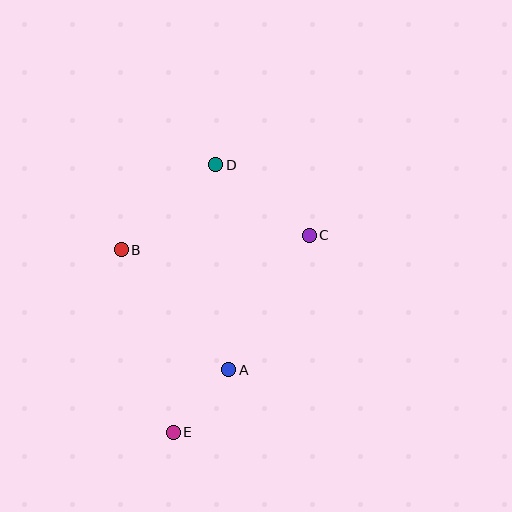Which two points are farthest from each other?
Points D and E are farthest from each other.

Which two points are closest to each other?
Points A and E are closest to each other.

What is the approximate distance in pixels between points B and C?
The distance between B and C is approximately 188 pixels.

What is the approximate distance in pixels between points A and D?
The distance between A and D is approximately 205 pixels.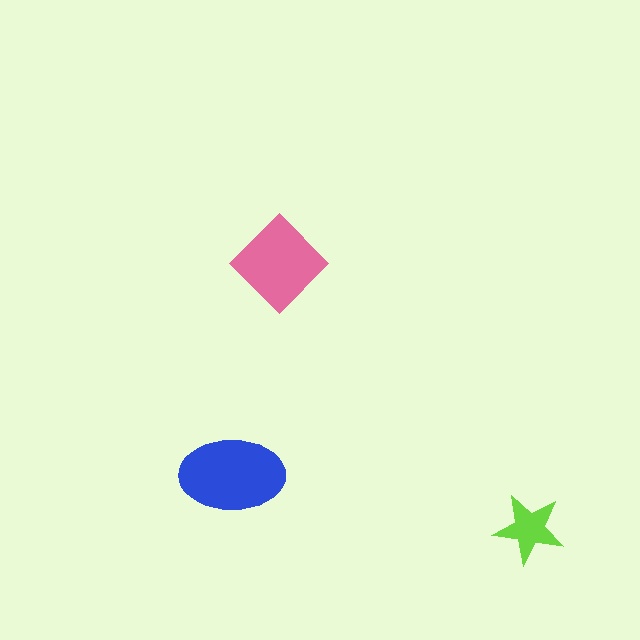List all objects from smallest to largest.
The lime star, the pink diamond, the blue ellipse.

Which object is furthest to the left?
The blue ellipse is leftmost.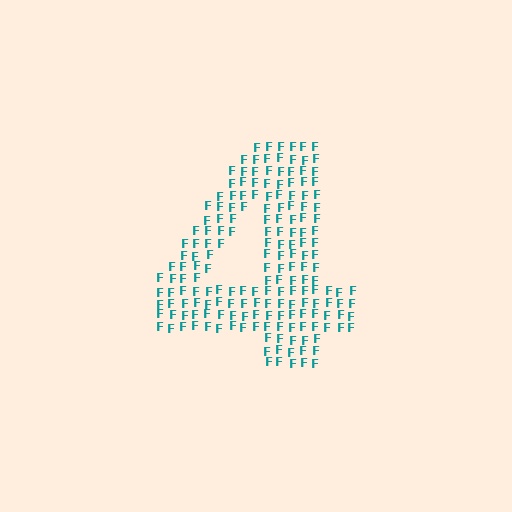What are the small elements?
The small elements are letter F's.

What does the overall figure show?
The overall figure shows the digit 4.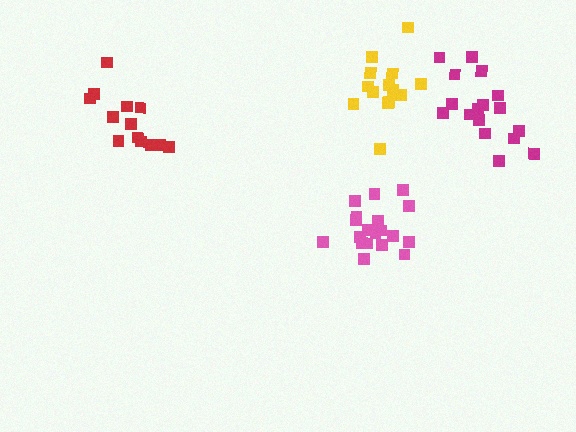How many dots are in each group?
Group 1: 14 dots, Group 2: 19 dots, Group 3: 17 dots, Group 4: 13 dots (63 total).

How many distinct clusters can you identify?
There are 4 distinct clusters.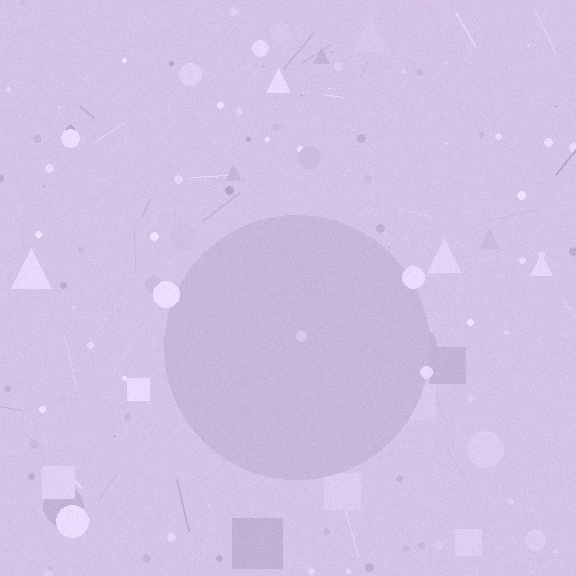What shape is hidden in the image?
A circle is hidden in the image.